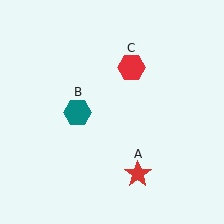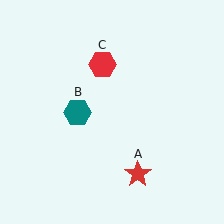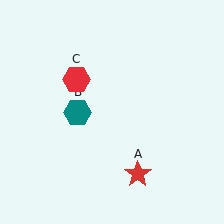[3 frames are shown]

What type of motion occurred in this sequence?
The red hexagon (object C) rotated counterclockwise around the center of the scene.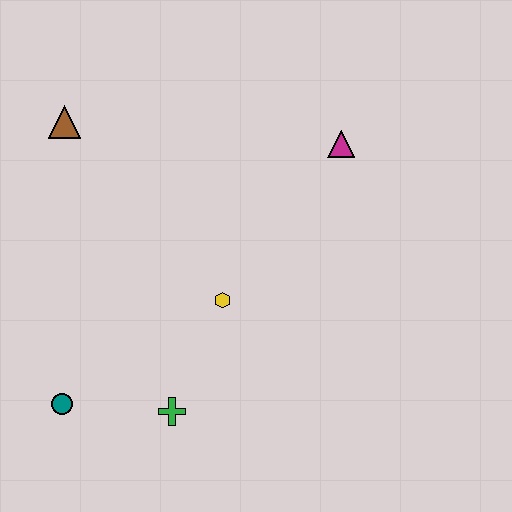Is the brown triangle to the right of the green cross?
No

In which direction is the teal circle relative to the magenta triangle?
The teal circle is to the left of the magenta triangle.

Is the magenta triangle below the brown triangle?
Yes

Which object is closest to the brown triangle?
The yellow hexagon is closest to the brown triangle.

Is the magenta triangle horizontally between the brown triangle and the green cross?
No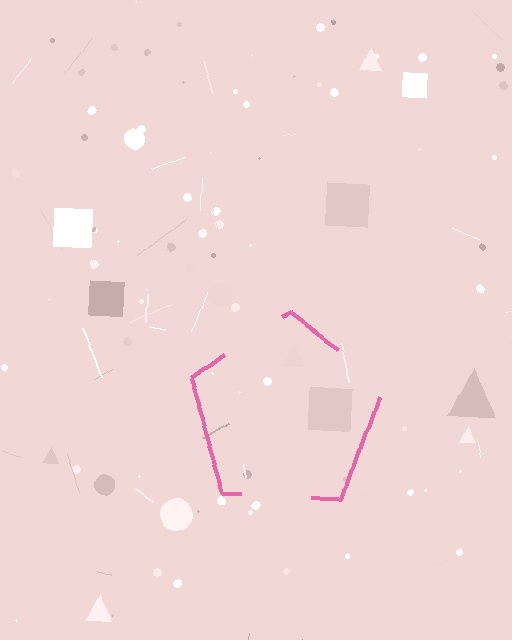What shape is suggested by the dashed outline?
The dashed outline suggests a pentagon.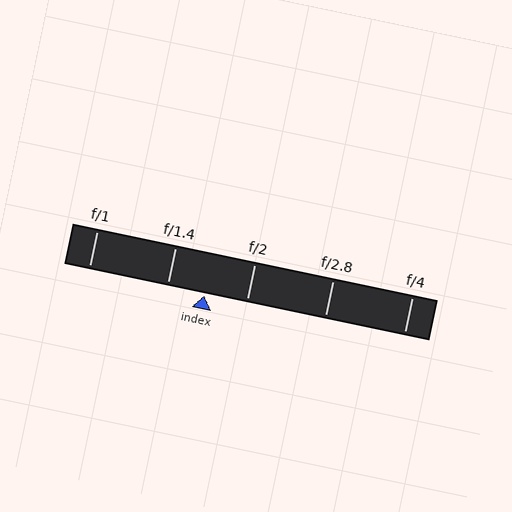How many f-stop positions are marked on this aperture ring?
There are 5 f-stop positions marked.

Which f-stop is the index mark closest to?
The index mark is closest to f/1.4.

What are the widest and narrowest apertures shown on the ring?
The widest aperture shown is f/1 and the narrowest is f/4.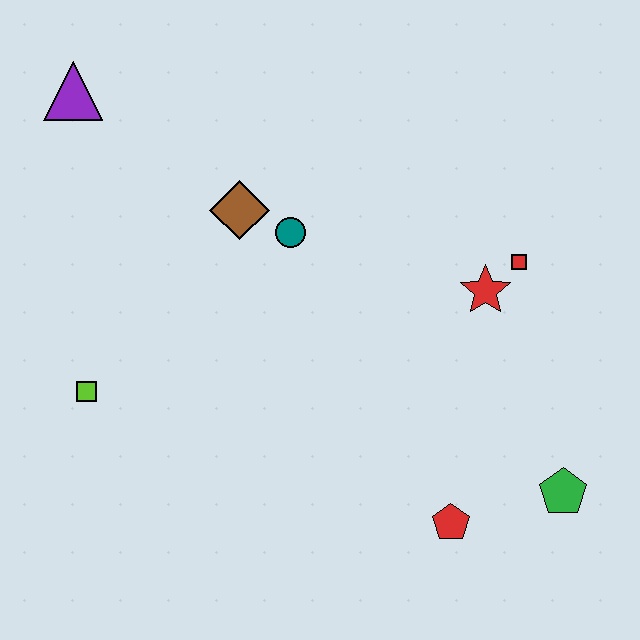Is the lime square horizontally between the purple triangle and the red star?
Yes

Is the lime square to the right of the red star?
No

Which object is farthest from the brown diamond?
The green pentagon is farthest from the brown diamond.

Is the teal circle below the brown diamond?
Yes